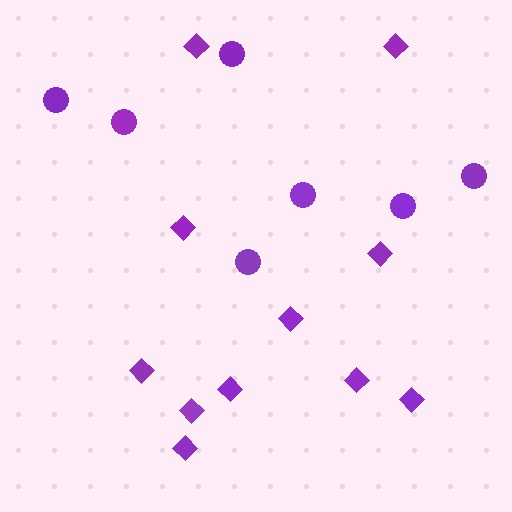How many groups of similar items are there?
There are 2 groups: one group of circles (7) and one group of diamonds (11).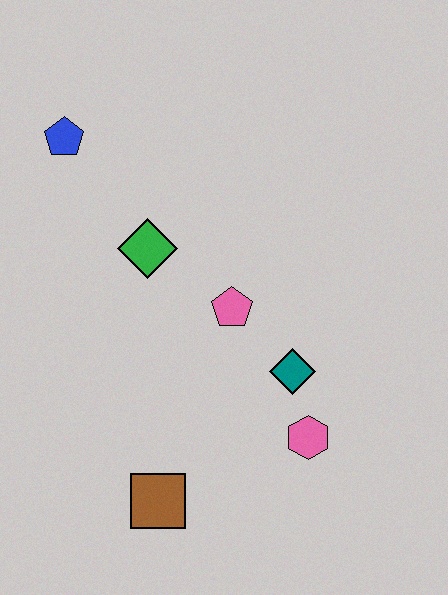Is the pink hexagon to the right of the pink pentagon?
Yes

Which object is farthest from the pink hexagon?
The blue pentagon is farthest from the pink hexagon.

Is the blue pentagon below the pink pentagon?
No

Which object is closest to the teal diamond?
The pink hexagon is closest to the teal diamond.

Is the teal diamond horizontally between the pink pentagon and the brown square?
No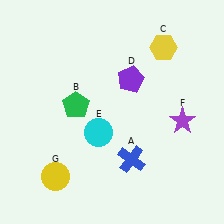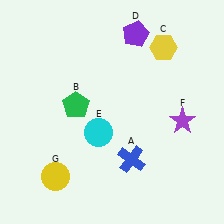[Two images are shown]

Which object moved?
The purple pentagon (D) moved up.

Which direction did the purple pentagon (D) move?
The purple pentagon (D) moved up.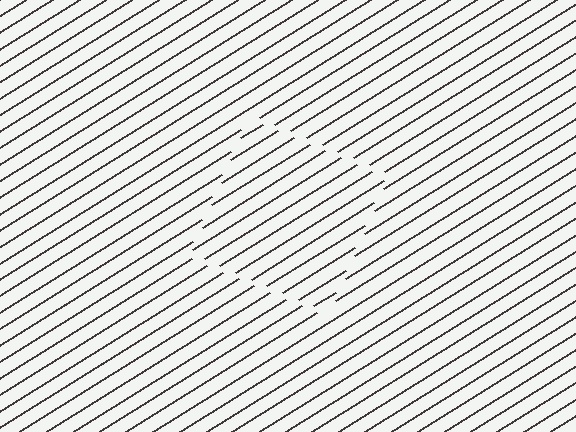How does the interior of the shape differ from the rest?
The interior of the shape contains the same grating, shifted by half a period — the contour is defined by the phase discontinuity where line-ends from the inner and outer gratings abut.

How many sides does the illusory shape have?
4 sides — the line-ends trace a square.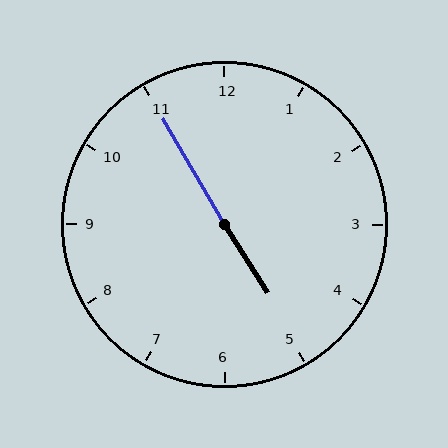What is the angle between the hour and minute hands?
Approximately 178 degrees.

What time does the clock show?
4:55.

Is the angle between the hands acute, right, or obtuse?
It is obtuse.